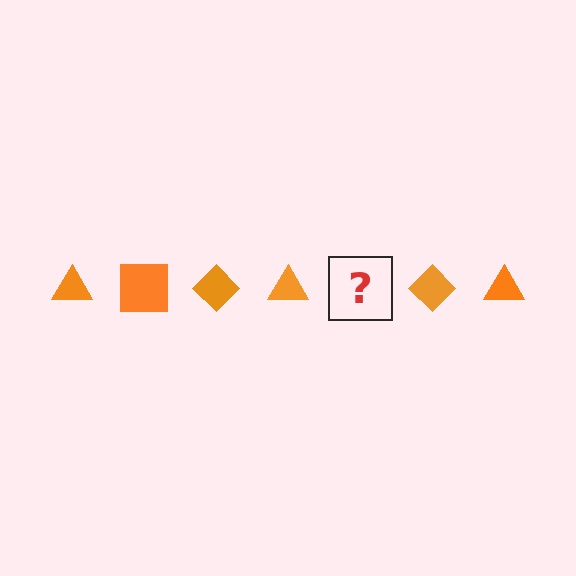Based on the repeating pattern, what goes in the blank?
The blank should be an orange square.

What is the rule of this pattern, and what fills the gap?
The rule is that the pattern cycles through triangle, square, diamond shapes in orange. The gap should be filled with an orange square.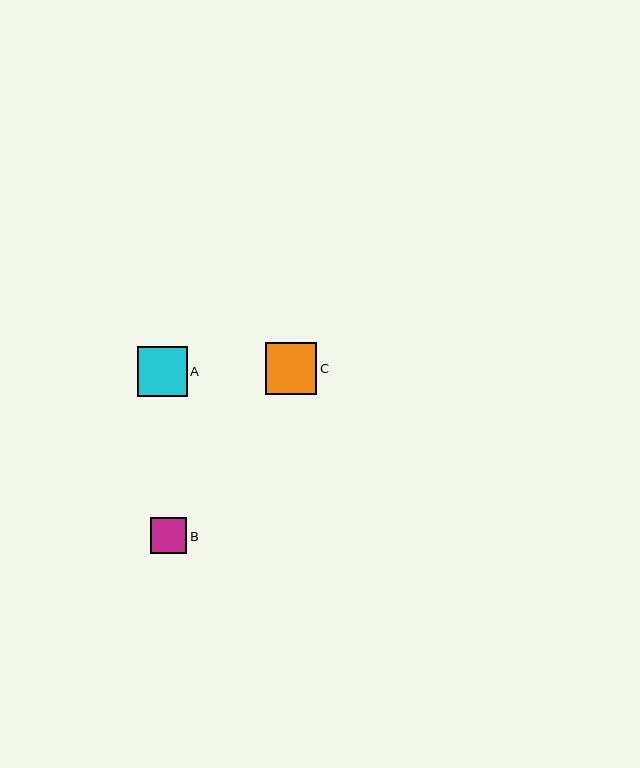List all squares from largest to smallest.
From largest to smallest: C, A, B.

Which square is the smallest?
Square B is the smallest with a size of approximately 36 pixels.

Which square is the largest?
Square C is the largest with a size of approximately 52 pixels.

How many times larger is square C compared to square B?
Square C is approximately 1.4 times the size of square B.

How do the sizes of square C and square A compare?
Square C and square A are approximately the same size.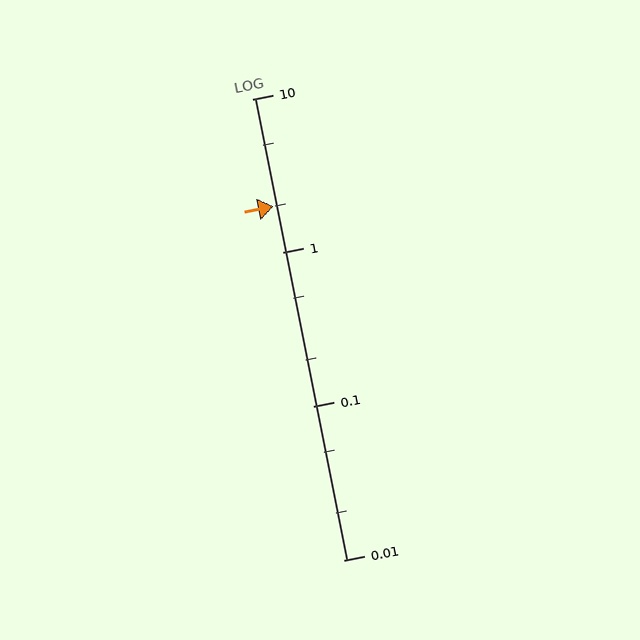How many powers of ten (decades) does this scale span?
The scale spans 3 decades, from 0.01 to 10.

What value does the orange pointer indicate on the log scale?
The pointer indicates approximately 2.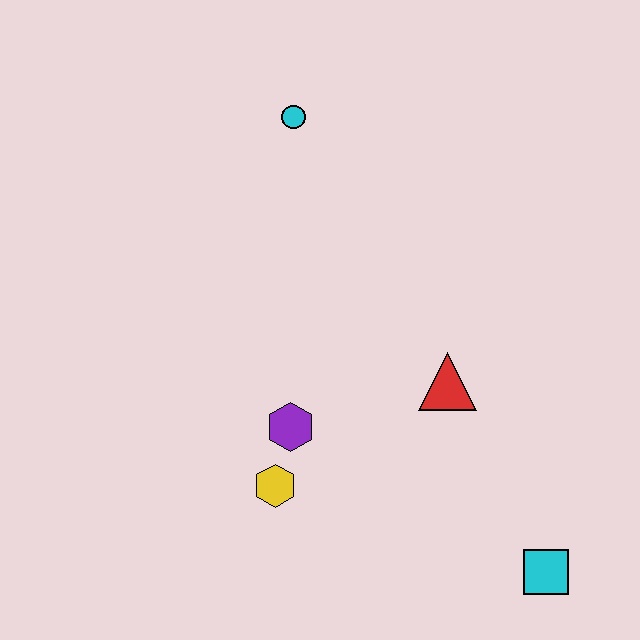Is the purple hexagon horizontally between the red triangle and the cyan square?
No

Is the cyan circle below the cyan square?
No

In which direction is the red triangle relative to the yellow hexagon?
The red triangle is to the right of the yellow hexagon.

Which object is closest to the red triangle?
The purple hexagon is closest to the red triangle.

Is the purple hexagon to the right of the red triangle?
No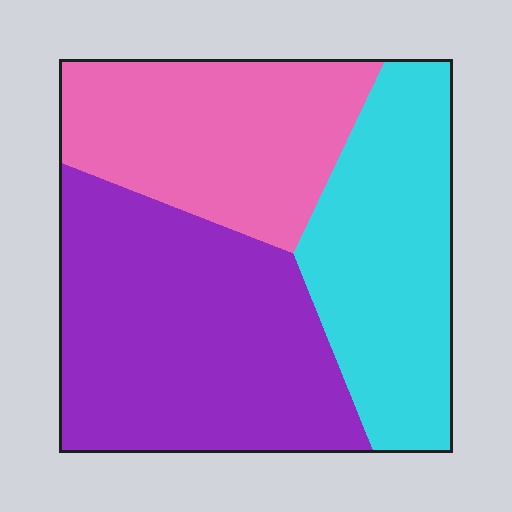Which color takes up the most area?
Purple, at roughly 40%.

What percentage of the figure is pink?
Pink covers roughly 30% of the figure.